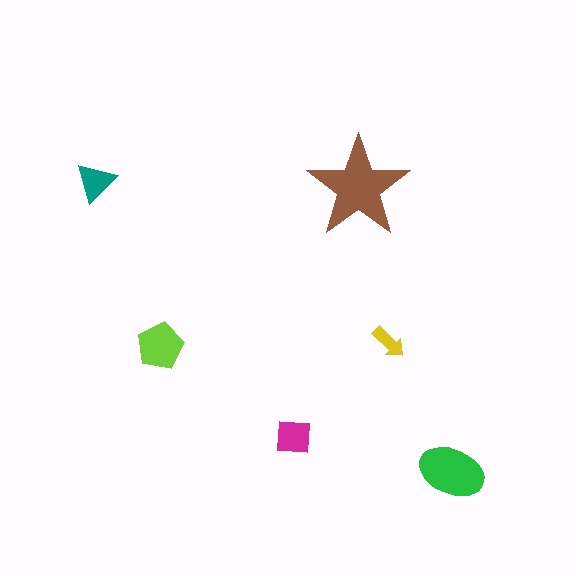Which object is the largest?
The brown star.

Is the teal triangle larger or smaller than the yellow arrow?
Larger.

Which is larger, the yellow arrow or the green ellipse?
The green ellipse.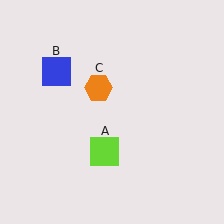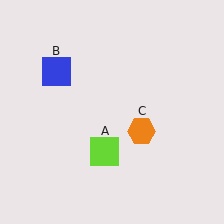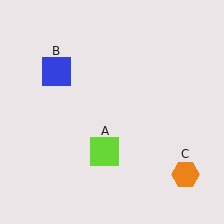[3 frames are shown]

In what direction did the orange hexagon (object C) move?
The orange hexagon (object C) moved down and to the right.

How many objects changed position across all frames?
1 object changed position: orange hexagon (object C).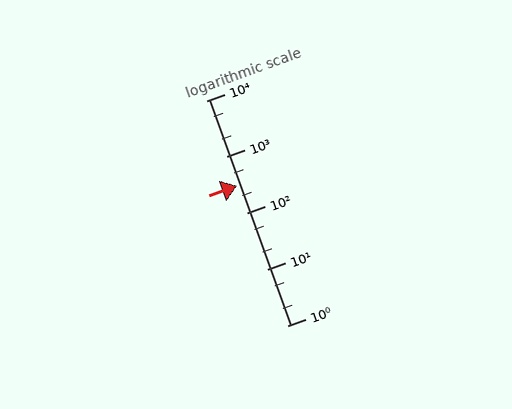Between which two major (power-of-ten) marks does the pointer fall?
The pointer is between 100 and 1000.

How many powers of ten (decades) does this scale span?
The scale spans 4 decades, from 1 to 10000.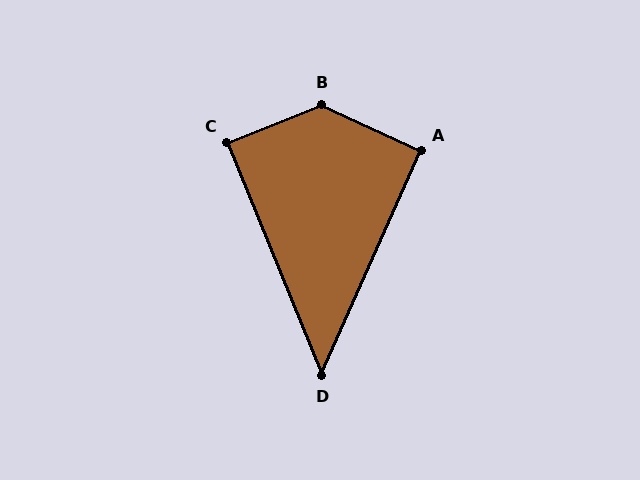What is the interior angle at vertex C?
Approximately 89 degrees (approximately right).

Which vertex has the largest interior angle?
B, at approximately 134 degrees.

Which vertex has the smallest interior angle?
D, at approximately 46 degrees.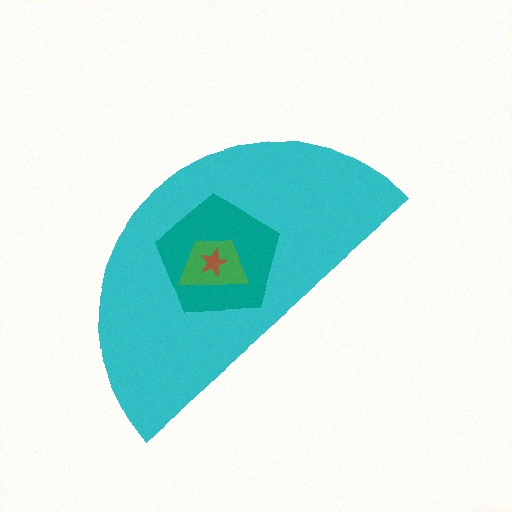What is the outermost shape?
The cyan semicircle.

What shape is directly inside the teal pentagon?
The green trapezoid.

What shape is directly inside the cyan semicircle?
The teal pentagon.